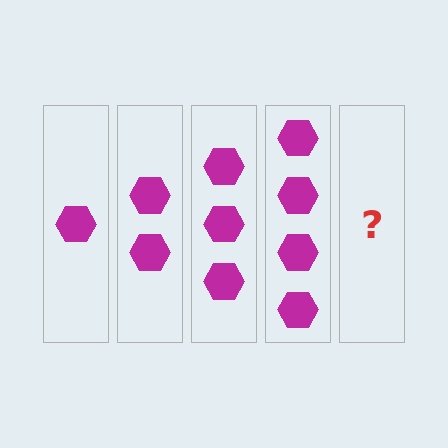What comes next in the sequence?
The next element should be 5 hexagons.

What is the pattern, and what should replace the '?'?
The pattern is that each step adds one more hexagon. The '?' should be 5 hexagons.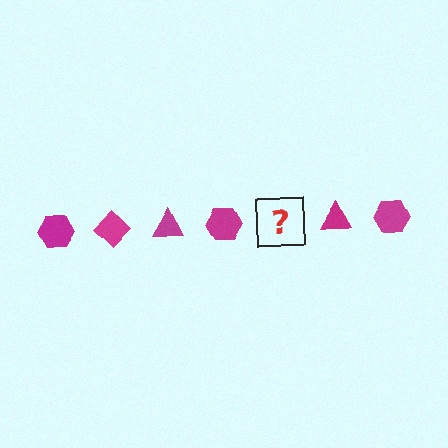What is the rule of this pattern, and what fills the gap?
The rule is that the pattern cycles through hexagon, diamond, triangle shapes in magenta. The gap should be filled with a magenta diamond.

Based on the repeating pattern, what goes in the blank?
The blank should be a magenta diamond.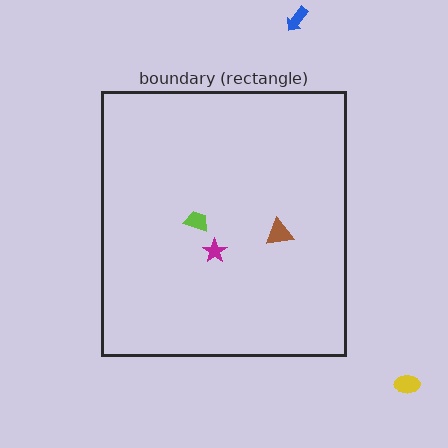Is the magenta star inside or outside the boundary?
Inside.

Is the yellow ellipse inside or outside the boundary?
Outside.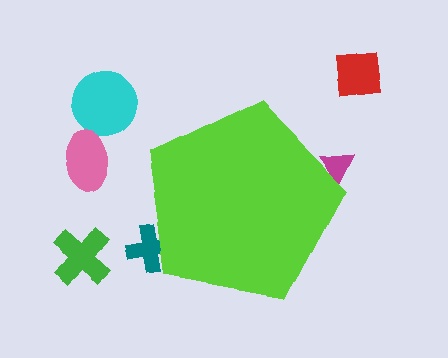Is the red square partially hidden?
No, the red square is fully visible.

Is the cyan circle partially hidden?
No, the cyan circle is fully visible.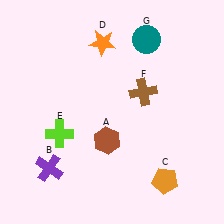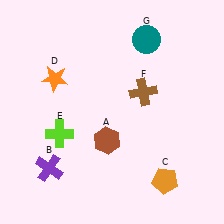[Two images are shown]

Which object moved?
The orange star (D) moved left.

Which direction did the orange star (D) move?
The orange star (D) moved left.